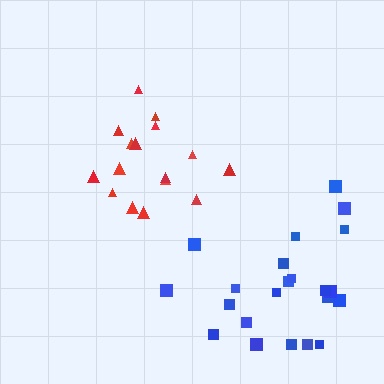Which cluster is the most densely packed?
Blue.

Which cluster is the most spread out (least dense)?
Red.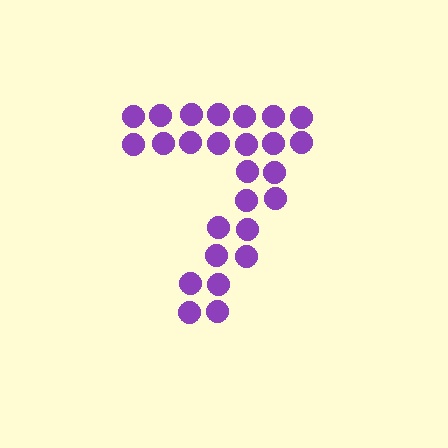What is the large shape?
The large shape is the digit 7.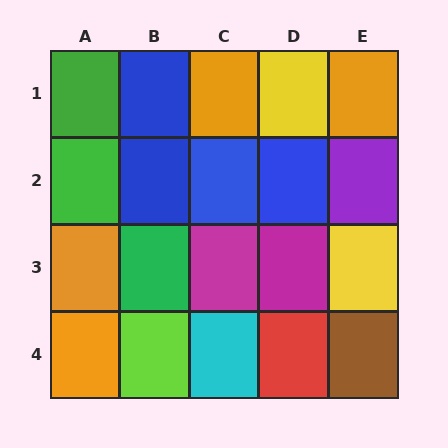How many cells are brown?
1 cell is brown.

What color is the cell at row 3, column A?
Orange.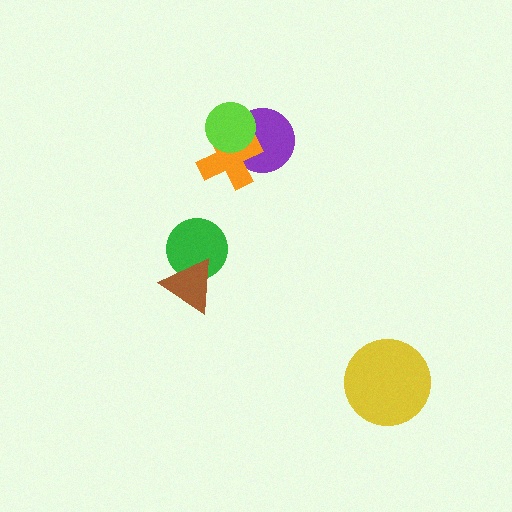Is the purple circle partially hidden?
Yes, it is partially covered by another shape.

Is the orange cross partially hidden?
Yes, it is partially covered by another shape.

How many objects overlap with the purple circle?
2 objects overlap with the purple circle.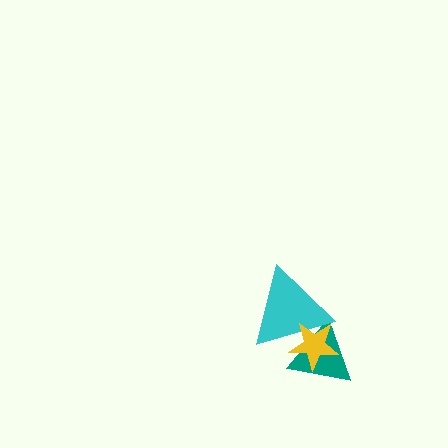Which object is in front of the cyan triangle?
The yellow star is in front of the cyan triangle.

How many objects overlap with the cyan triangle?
2 objects overlap with the cyan triangle.